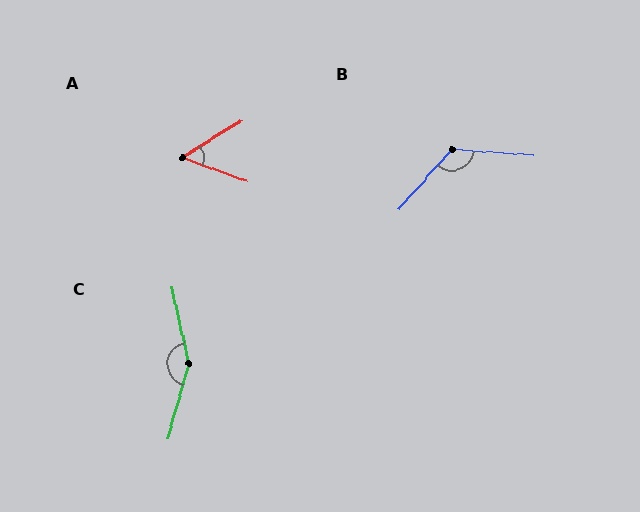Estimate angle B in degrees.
Approximately 127 degrees.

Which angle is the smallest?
A, at approximately 52 degrees.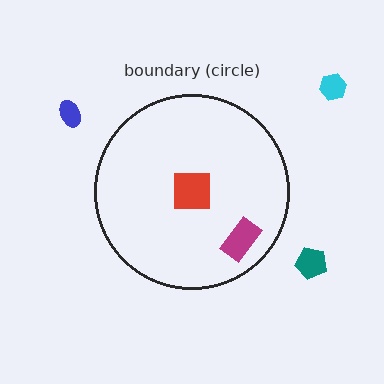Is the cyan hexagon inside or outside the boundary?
Outside.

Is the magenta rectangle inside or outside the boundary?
Inside.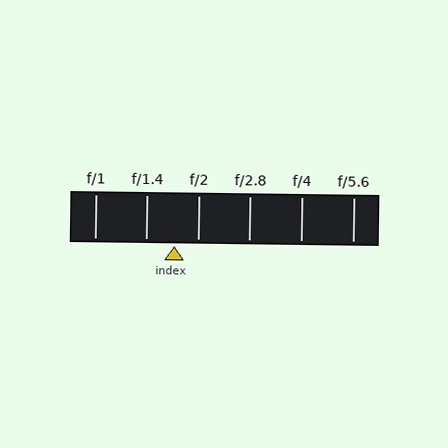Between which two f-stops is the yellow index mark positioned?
The index mark is between f/1.4 and f/2.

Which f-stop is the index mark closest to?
The index mark is closest to f/2.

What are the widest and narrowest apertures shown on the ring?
The widest aperture shown is f/1 and the narrowest is f/5.6.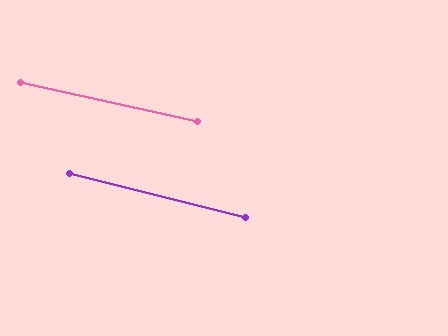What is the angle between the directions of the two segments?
Approximately 2 degrees.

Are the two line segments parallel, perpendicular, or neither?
Parallel — their directions differ by only 1.6°.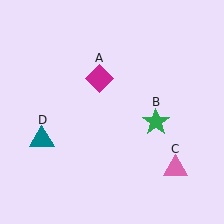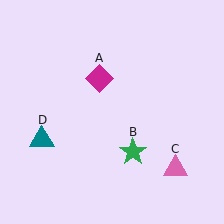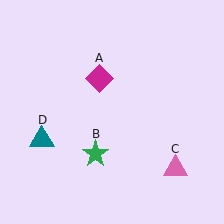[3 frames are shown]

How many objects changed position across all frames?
1 object changed position: green star (object B).